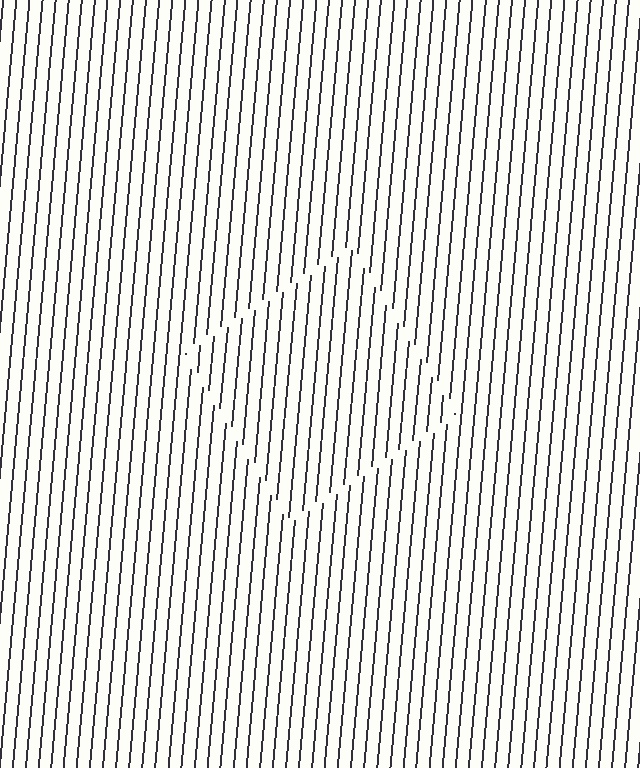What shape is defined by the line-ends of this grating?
An illusory square. The interior of the shape contains the same grating, shifted by half a period — the contour is defined by the phase discontinuity where line-ends from the inner and outer gratings abut.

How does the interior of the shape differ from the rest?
The interior of the shape contains the same grating, shifted by half a period — the contour is defined by the phase discontinuity where line-ends from the inner and outer gratings abut.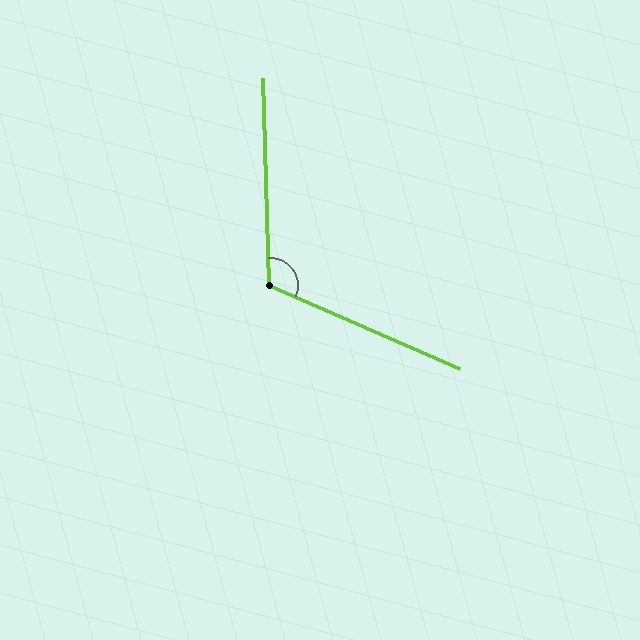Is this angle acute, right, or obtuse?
It is obtuse.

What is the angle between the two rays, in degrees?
Approximately 115 degrees.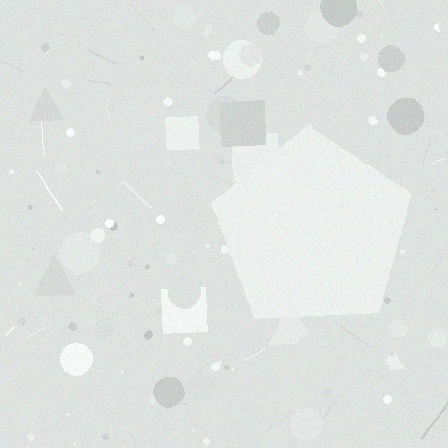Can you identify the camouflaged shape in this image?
The camouflaged shape is a pentagon.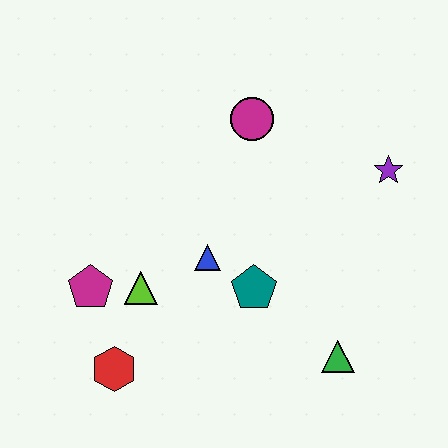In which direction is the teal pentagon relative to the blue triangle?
The teal pentagon is to the right of the blue triangle.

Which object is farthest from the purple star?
The red hexagon is farthest from the purple star.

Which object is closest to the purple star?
The magenta circle is closest to the purple star.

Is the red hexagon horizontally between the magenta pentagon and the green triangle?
Yes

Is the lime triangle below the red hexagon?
No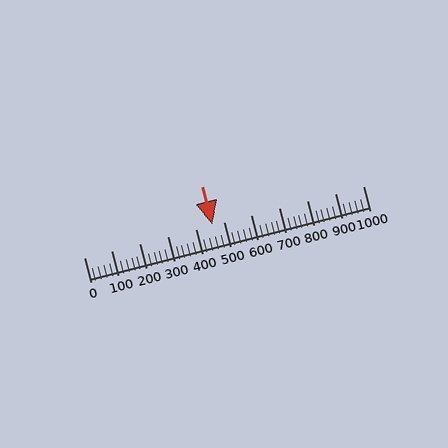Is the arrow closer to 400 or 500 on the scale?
The arrow is closer to 500.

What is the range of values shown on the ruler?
The ruler shows values from 0 to 1000.